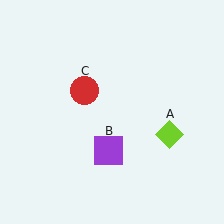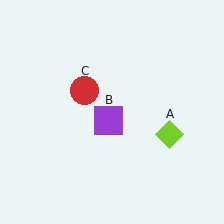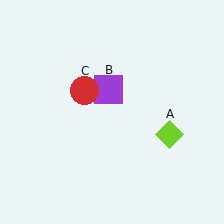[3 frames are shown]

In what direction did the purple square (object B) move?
The purple square (object B) moved up.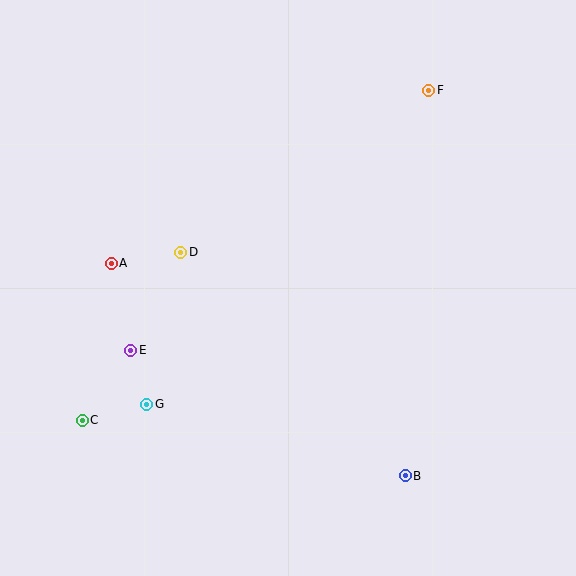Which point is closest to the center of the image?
Point D at (181, 252) is closest to the center.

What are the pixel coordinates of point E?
Point E is at (131, 350).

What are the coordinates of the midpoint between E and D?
The midpoint between E and D is at (156, 301).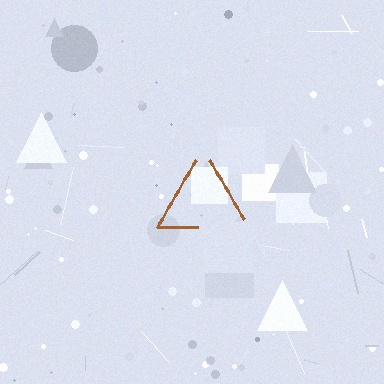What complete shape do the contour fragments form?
The contour fragments form a triangle.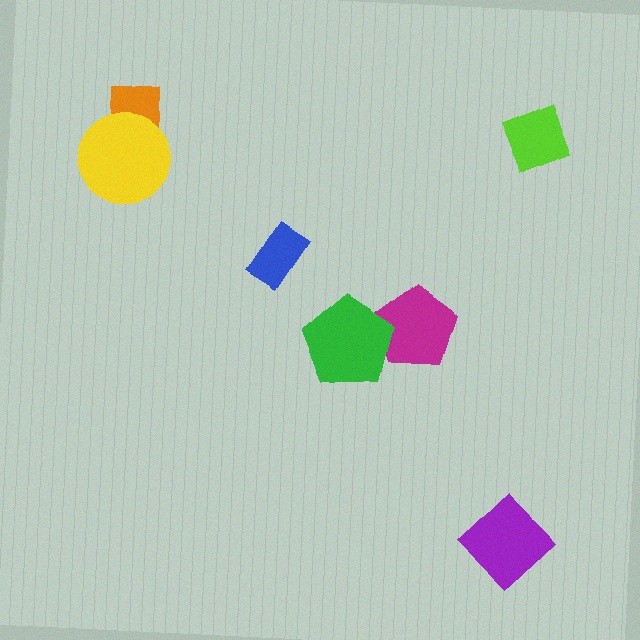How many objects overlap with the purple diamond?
0 objects overlap with the purple diamond.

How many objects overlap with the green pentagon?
1 object overlaps with the green pentagon.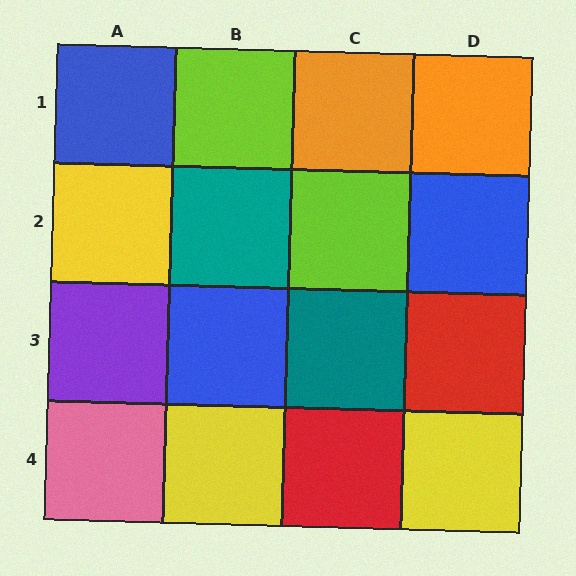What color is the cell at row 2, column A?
Yellow.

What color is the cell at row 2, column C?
Lime.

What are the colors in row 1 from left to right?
Blue, lime, orange, orange.